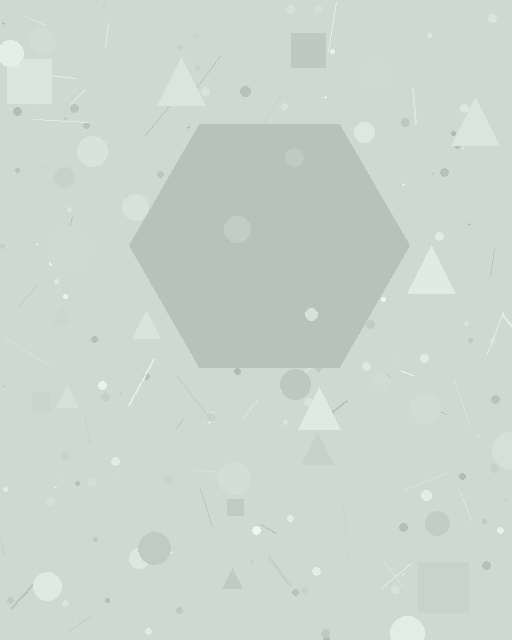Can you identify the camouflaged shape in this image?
The camouflaged shape is a hexagon.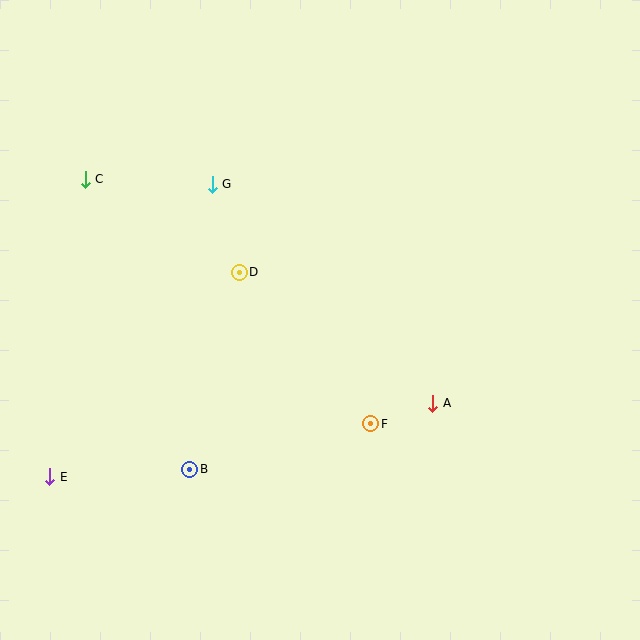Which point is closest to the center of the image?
Point D at (239, 272) is closest to the center.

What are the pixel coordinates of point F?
Point F is at (371, 424).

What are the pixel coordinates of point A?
Point A is at (433, 403).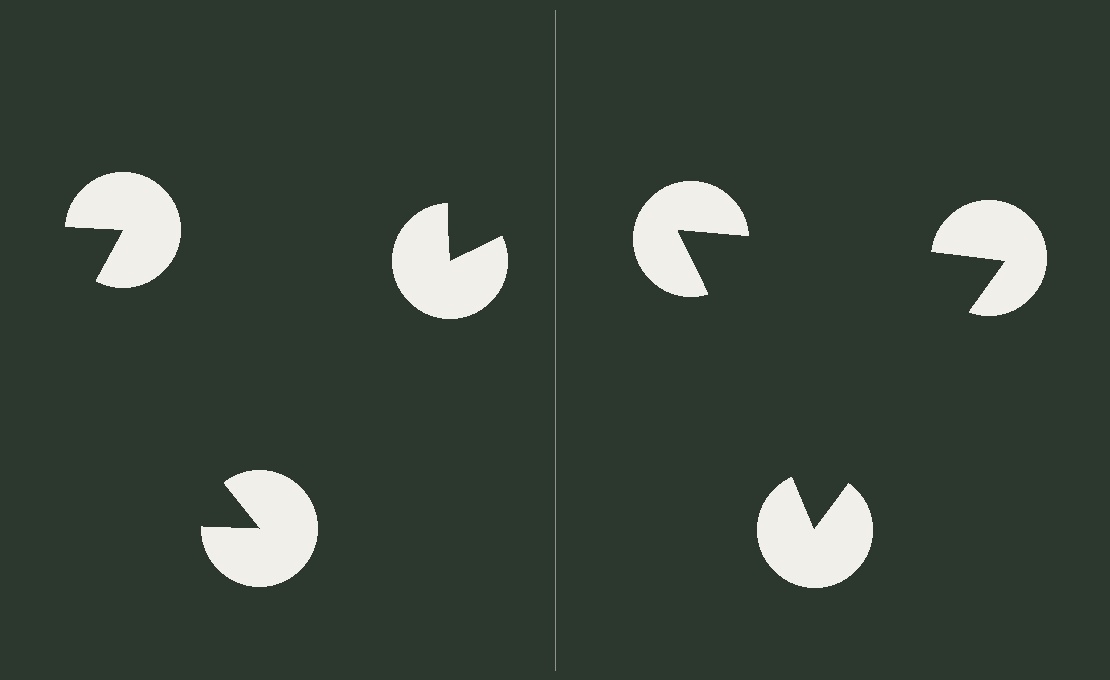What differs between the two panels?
The pac-man discs are positioned identically on both sides; only the wedge orientations differ. On the right they align to a triangle; on the left they are misaligned.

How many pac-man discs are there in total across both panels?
6 — 3 on each side.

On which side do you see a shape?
An illusory triangle appears on the right side. On the left side the wedge cuts are rotated, so no coherent shape forms.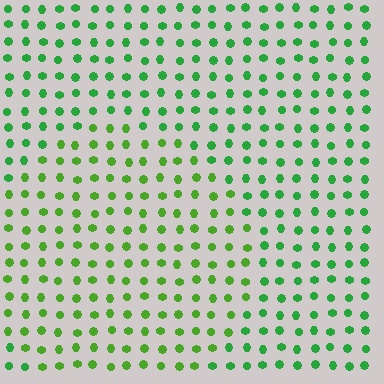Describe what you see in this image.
The image is filled with small green elements in a uniform arrangement. A circle-shaped region is visible where the elements are tinted to a slightly different hue, forming a subtle color boundary.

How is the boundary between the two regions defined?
The boundary is defined purely by a slight shift in hue (about 26 degrees). Spacing, size, and orientation are identical on both sides.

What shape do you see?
I see a circle.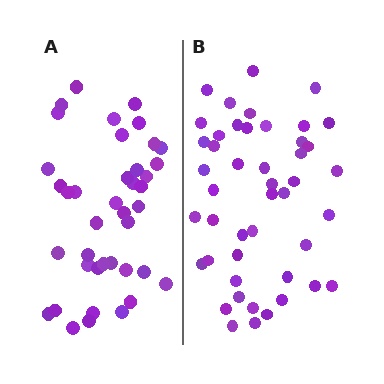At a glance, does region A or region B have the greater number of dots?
Region B (the right region) has more dots.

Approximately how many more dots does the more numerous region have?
Region B has about 6 more dots than region A.